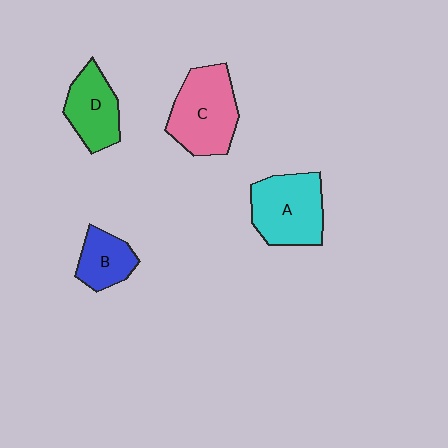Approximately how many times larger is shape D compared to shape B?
Approximately 1.3 times.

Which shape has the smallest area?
Shape B (blue).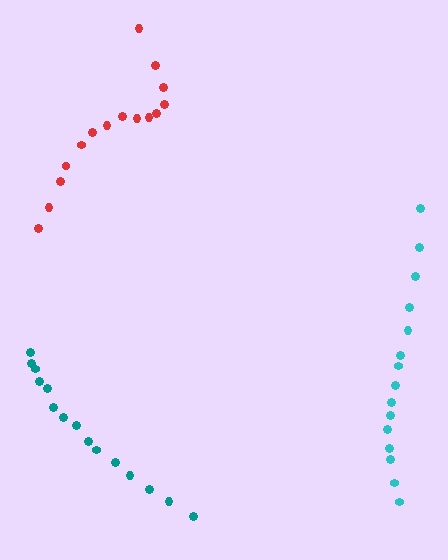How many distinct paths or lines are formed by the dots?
There are 3 distinct paths.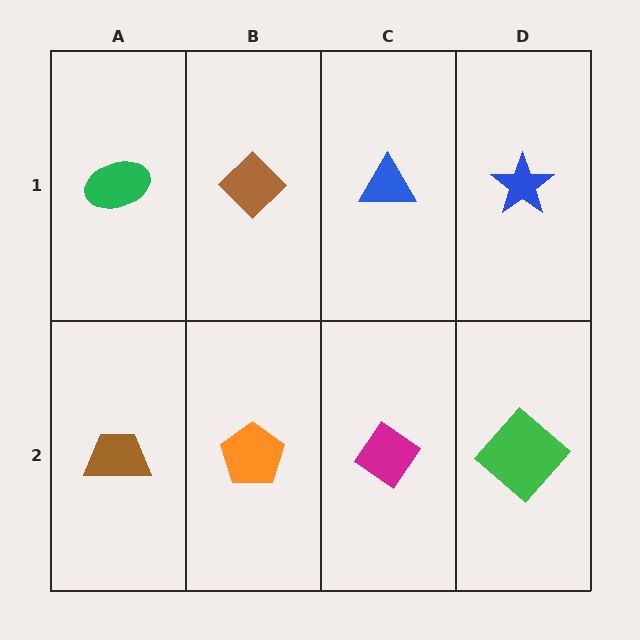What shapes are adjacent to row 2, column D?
A blue star (row 1, column D), a magenta diamond (row 2, column C).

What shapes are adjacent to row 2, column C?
A blue triangle (row 1, column C), an orange pentagon (row 2, column B), a green diamond (row 2, column D).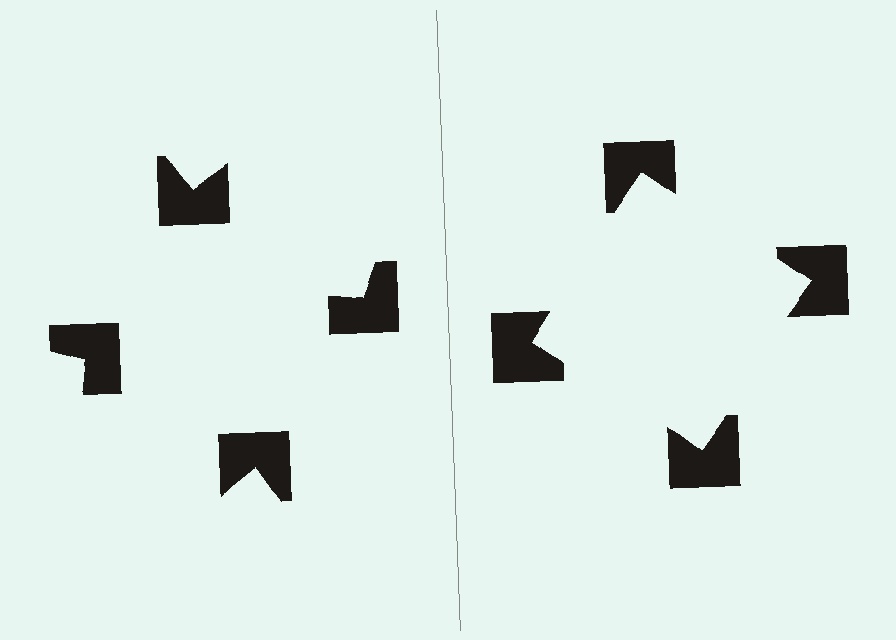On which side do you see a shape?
An illusory square appears on the right side. On the left side the wedge cuts are rotated, so no coherent shape forms.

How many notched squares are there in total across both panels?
8 — 4 on each side.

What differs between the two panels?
The notched squares are positioned identically on both sides; only the wedge orientations differ. On the right they align to a square; on the left they are misaligned.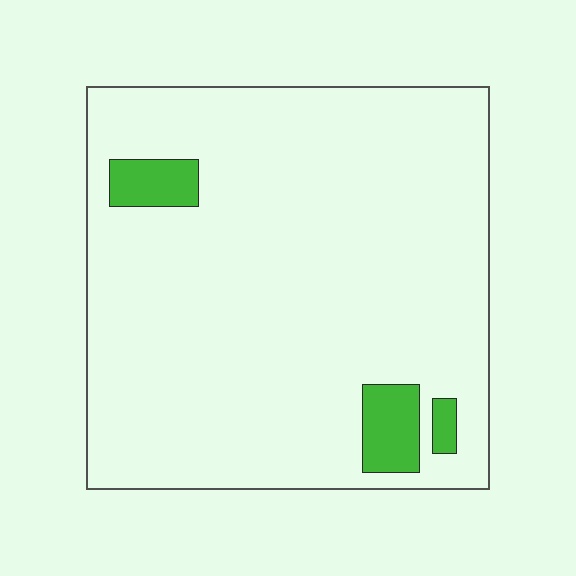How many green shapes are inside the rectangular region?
3.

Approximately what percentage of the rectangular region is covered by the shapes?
Approximately 5%.